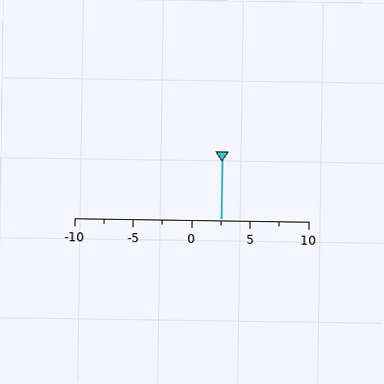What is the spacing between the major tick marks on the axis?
The major ticks are spaced 5 apart.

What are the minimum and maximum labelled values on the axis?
The axis runs from -10 to 10.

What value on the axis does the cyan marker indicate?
The marker indicates approximately 2.5.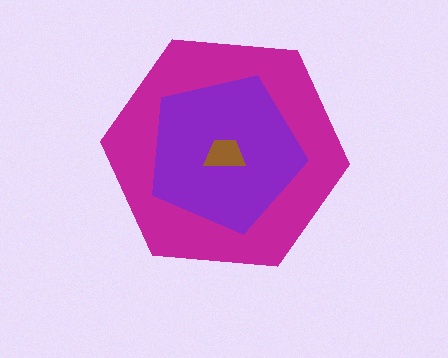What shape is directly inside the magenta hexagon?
The purple pentagon.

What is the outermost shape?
The magenta hexagon.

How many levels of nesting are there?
3.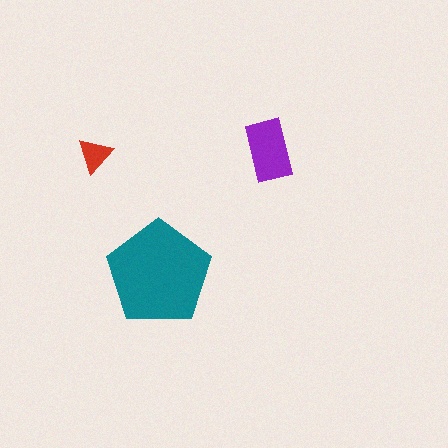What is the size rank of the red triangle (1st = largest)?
3rd.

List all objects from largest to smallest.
The teal pentagon, the purple rectangle, the red triangle.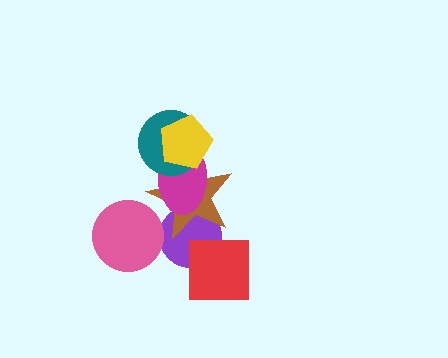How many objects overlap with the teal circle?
3 objects overlap with the teal circle.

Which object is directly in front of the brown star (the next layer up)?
The magenta ellipse is directly in front of the brown star.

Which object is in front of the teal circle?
The yellow pentagon is in front of the teal circle.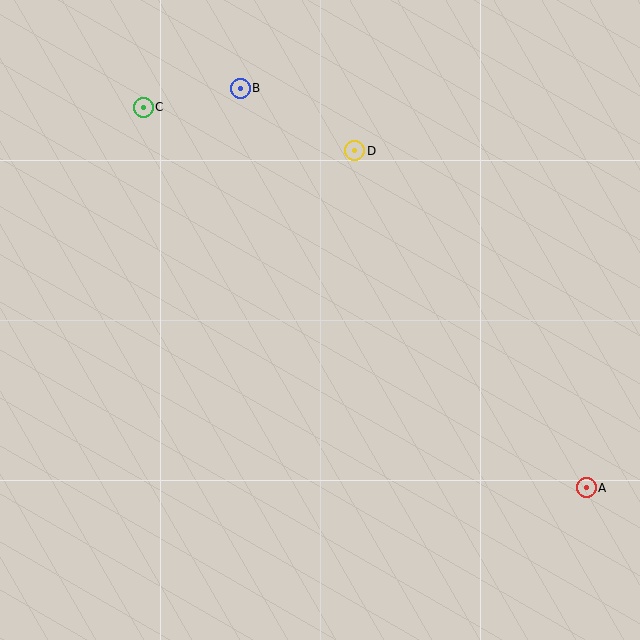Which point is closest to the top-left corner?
Point C is closest to the top-left corner.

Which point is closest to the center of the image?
Point D at (355, 151) is closest to the center.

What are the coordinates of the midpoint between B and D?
The midpoint between B and D is at (297, 120).